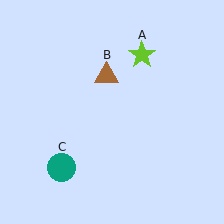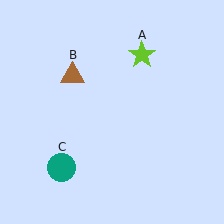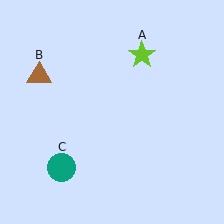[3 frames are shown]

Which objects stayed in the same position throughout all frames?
Lime star (object A) and teal circle (object C) remained stationary.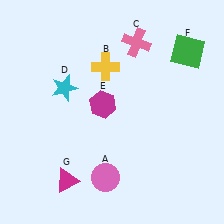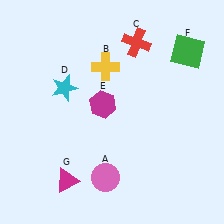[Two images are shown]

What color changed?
The cross (C) changed from pink in Image 1 to red in Image 2.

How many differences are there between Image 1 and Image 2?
There is 1 difference between the two images.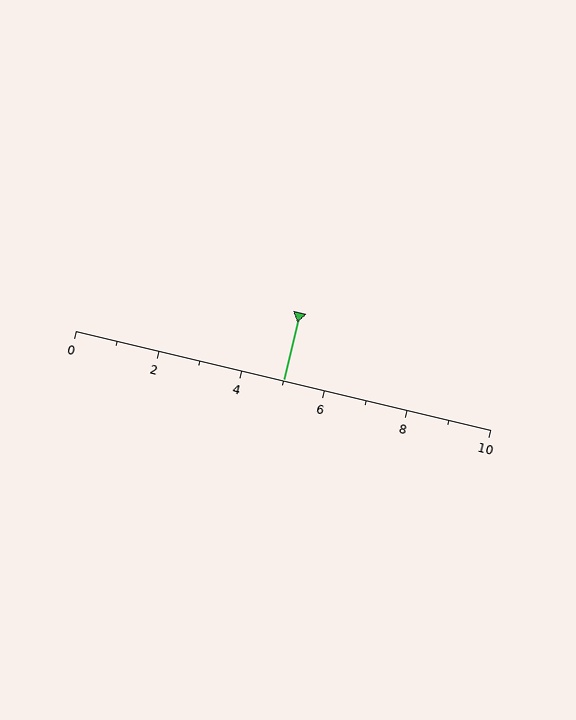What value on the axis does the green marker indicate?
The marker indicates approximately 5.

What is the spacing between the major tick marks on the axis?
The major ticks are spaced 2 apart.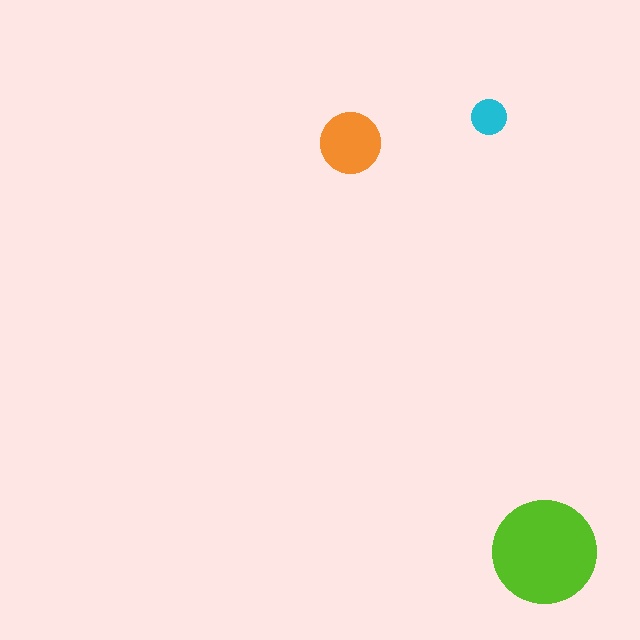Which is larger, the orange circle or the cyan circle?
The orange one.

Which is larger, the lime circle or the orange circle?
The lime one.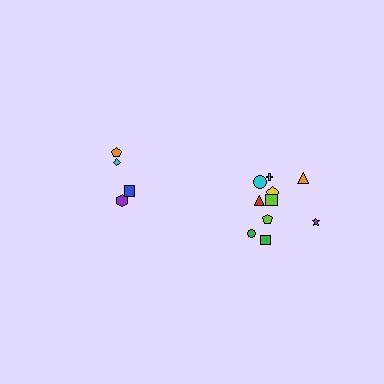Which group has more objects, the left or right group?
The right group.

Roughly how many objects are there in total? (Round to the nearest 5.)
Roughly 15 objects in total.